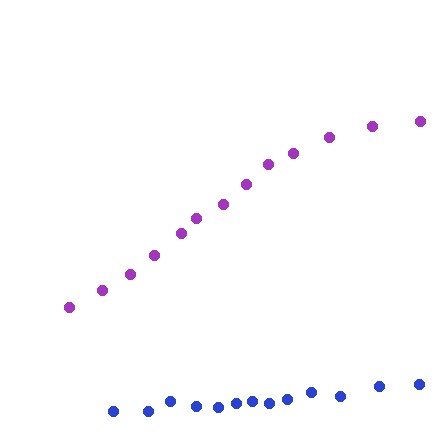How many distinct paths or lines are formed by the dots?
There are 2 distinct paths.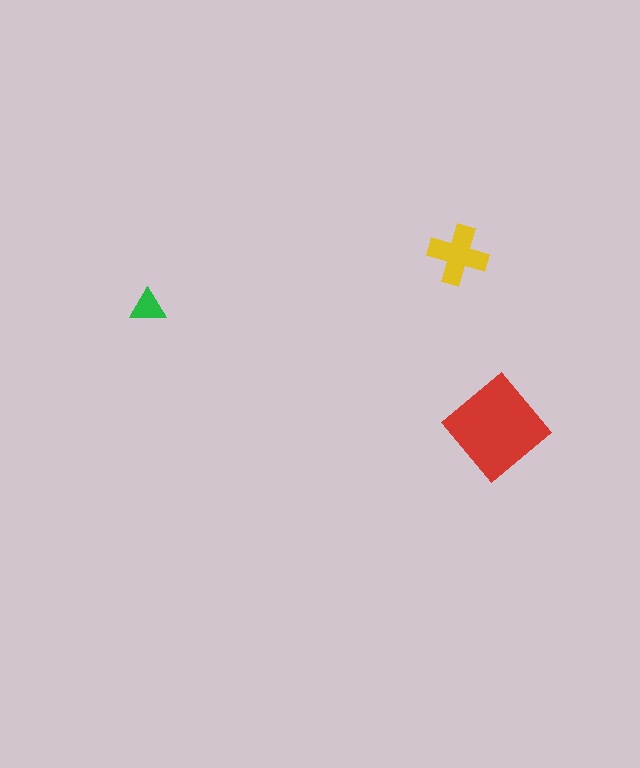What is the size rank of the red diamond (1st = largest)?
1st.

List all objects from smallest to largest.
The green triangle, the yellow cross, the red diamond.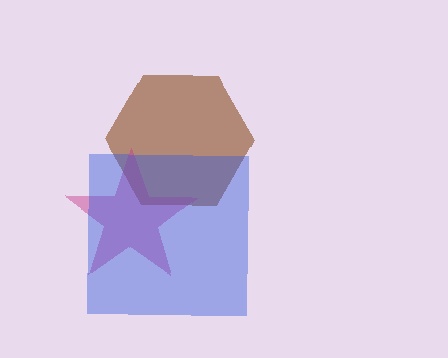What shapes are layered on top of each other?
The layered shapes are: a brown hexagon, a magenta star, a blue square.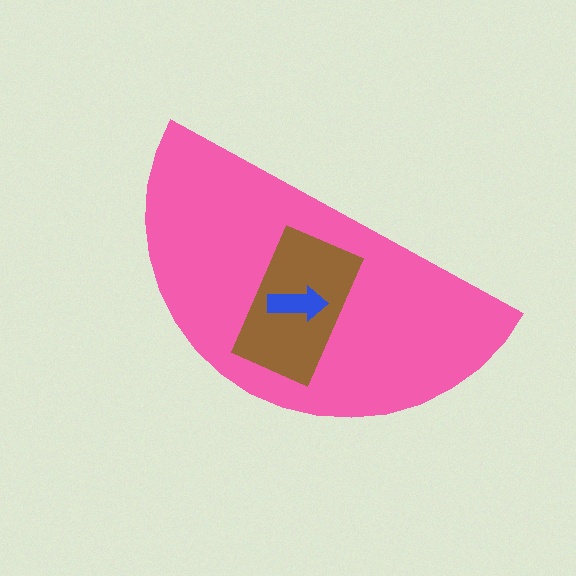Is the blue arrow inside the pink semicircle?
Yes.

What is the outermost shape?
The pink semicircle.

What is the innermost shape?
The blue arrow.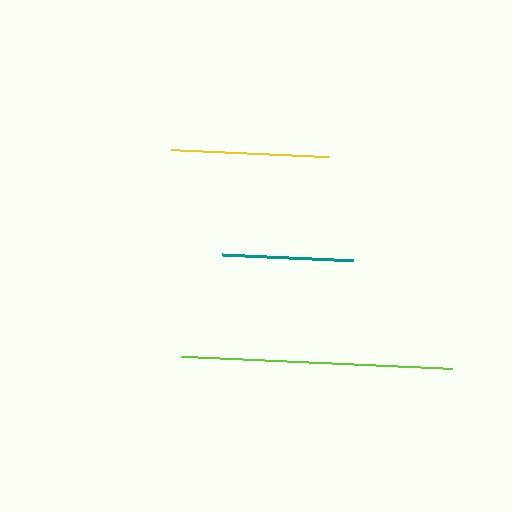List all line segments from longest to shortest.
From longest to shortest: lime, yellow, teal.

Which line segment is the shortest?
The teal line is the shortest at approximately 130 pixels.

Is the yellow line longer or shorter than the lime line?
The lime line is longer than the yellow line.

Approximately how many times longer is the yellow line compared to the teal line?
The yellow line is approximately 1.2 times the length of the teal line.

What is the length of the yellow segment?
The yellow segment is approximately 157 pixels long.